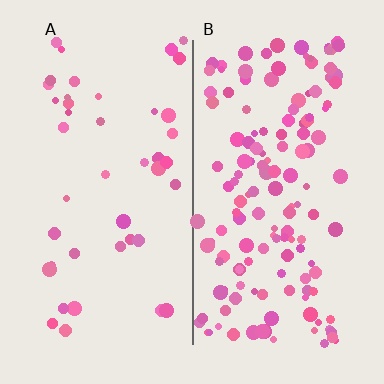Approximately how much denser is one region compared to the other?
Approximately 3.3× — region B over region A.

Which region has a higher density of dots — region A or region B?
B (the right).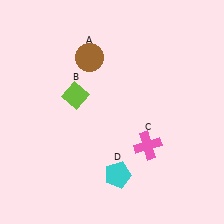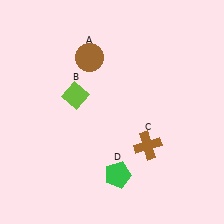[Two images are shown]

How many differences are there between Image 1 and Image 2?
There are 2 differences between the two images.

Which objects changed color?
C changed from pink to brown. D changed from cyan to green.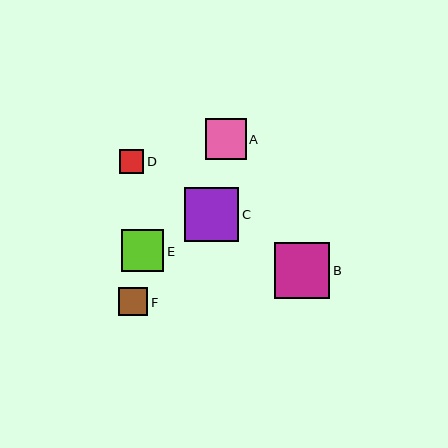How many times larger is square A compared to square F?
Square A is approximately 1.4 times the size of square F.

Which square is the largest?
Square B is the largest with a size of approximately 56 pixels.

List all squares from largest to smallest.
From largest to smallest: B, C, E, A, F, D.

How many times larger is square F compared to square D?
Square F is approximately 1.2 times the size of square D.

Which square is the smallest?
Square D is the smallest with a size of approximately 24 pixels.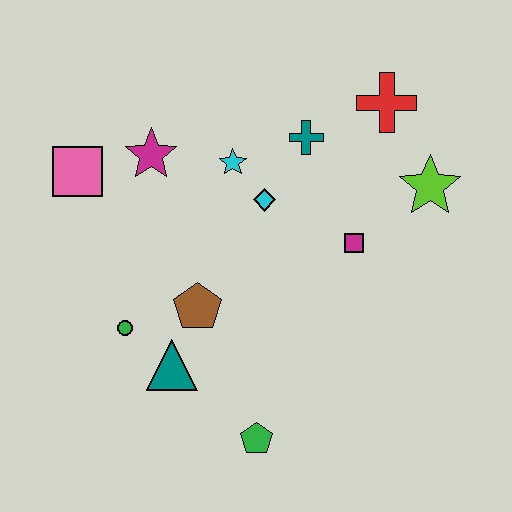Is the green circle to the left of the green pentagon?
Yes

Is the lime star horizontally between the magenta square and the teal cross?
No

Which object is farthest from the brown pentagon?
The red cross is farthest from the brown pentagon.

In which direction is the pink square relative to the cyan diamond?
The pink square is to the left of the cyan diamond.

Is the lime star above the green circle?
Yes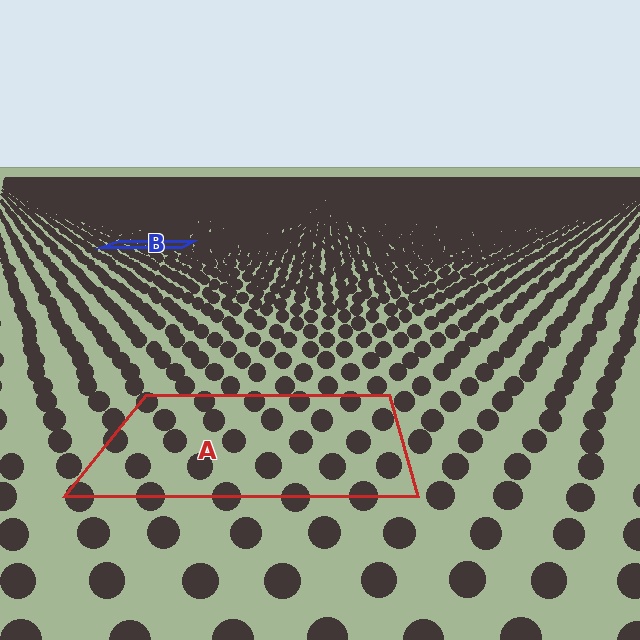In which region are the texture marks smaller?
The texture marks are smaller in region B, because it is farther away.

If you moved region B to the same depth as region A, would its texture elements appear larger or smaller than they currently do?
They would appear larger. At a closer depth, the same texture elements are projected at a bigger on-screen size.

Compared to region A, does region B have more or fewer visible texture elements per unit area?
Region B has more texture elements per unit area — they are packed more densely because it is farther away.